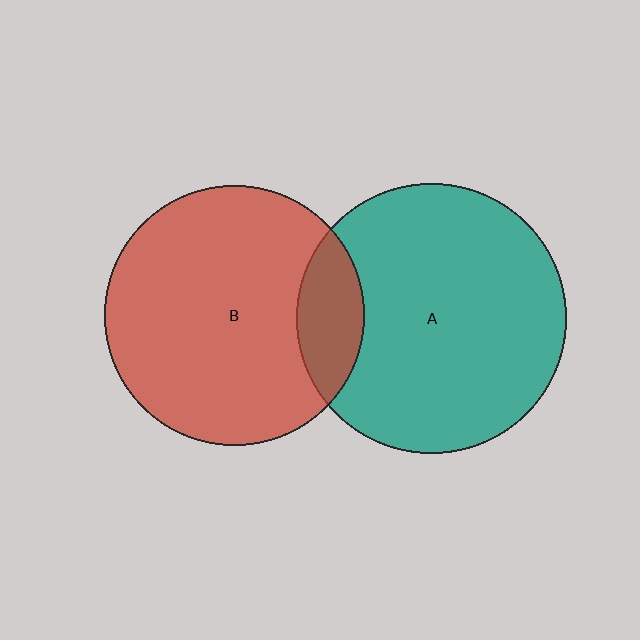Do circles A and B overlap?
Yes.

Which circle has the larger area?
Circle A (teal).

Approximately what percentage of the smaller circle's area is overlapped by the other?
Approximately 15%.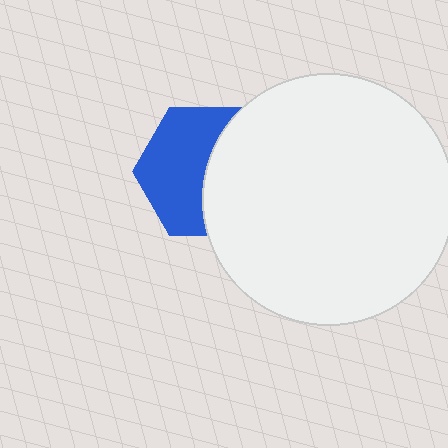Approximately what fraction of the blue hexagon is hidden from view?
Roughly 45% of the blue hexagon is hidden behind the white circle.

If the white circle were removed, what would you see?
You would see the complete blue hexagon.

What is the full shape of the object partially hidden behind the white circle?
The partially hidden object is a blue hexagon.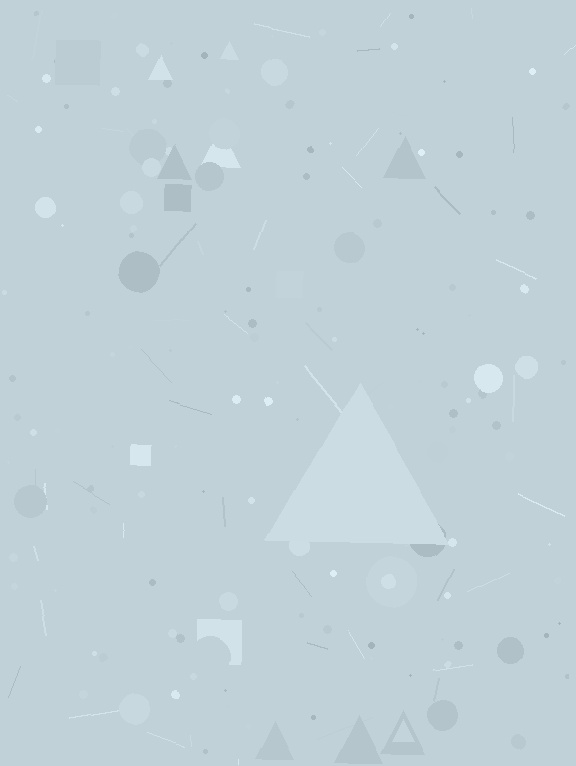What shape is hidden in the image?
A triangle is hidden in the image.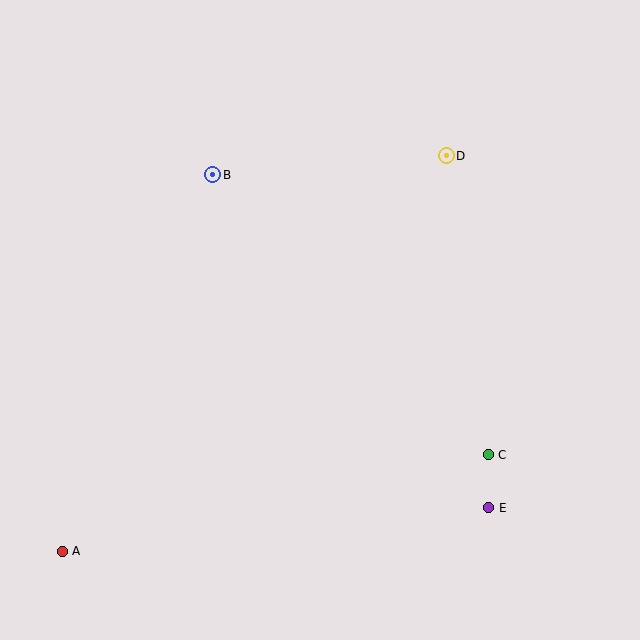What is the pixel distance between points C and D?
The distance between C and D is 302 pixels.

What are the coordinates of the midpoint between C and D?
The midpoint between C and D is at (467, 305).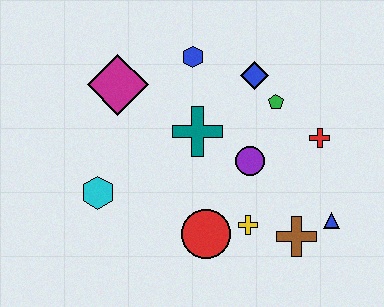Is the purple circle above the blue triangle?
Yes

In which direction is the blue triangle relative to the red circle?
The blue triangle is to the right of the red circle.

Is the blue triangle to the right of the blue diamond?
Yes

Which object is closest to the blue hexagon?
The blue diamond is closest to the blue hexagon.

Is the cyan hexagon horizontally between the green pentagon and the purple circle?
No